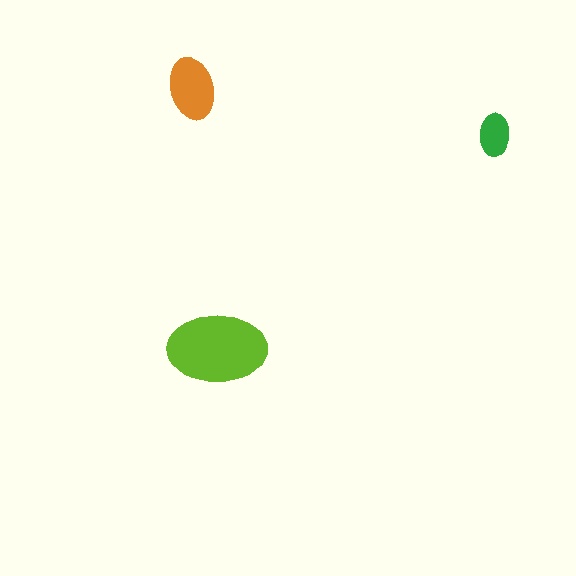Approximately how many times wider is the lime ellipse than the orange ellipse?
About 1.5 times wider.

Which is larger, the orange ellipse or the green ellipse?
The orange one.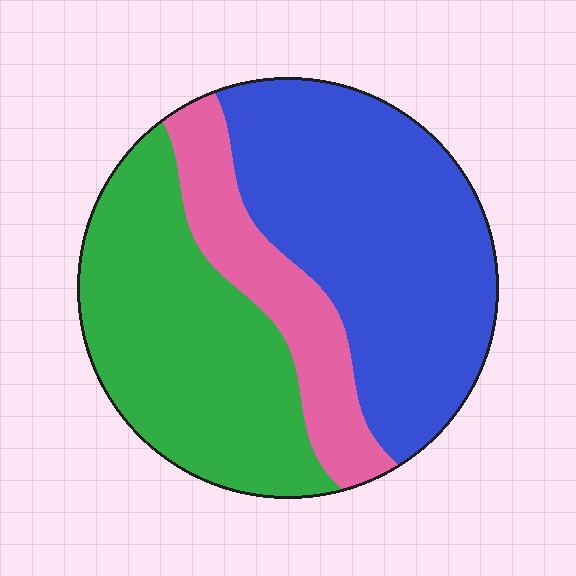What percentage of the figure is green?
Green covers around 35% of the figure.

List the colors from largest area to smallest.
From largest to smallest: blue, green, pink.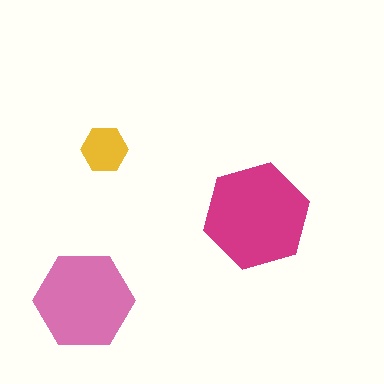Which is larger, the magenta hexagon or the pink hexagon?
The magenta one.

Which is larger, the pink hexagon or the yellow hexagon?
The pink one.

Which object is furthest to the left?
The pink hexagon is leftmost.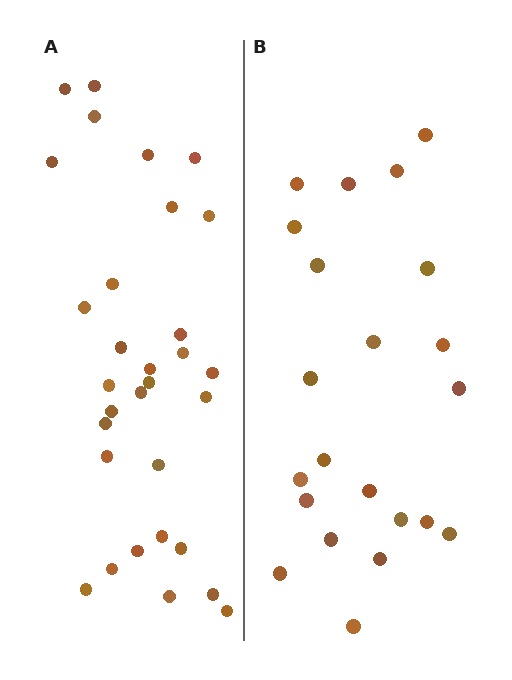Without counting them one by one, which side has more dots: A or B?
Region A (the left region) has more dots.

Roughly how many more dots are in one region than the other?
Region A has roughly 8 or so more dots than region B.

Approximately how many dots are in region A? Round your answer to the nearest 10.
About 30 dots. (The exact count is 31, which rounds to 30.)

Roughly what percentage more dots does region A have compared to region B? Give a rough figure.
About 40% more.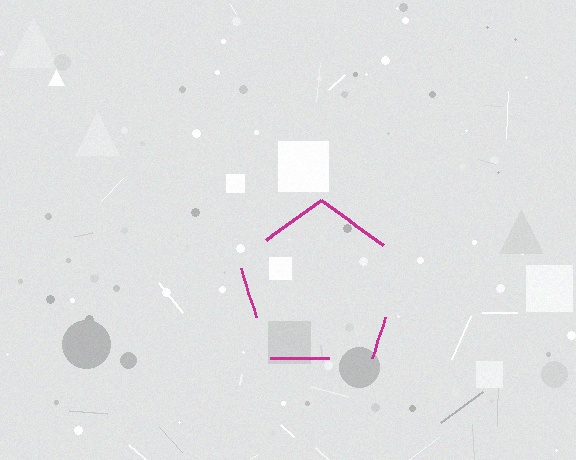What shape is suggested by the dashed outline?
The dashed outline suggests a pentagon.